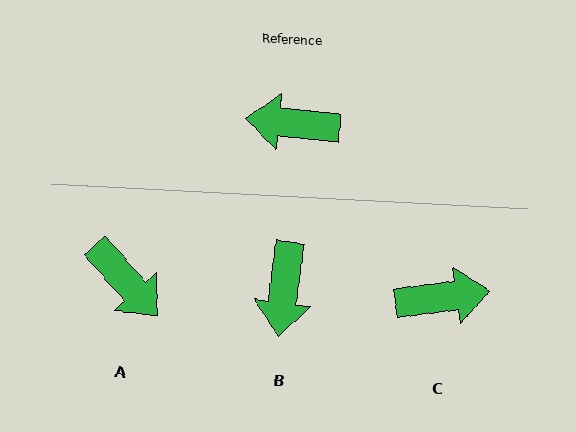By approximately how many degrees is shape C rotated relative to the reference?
Approximately 166 degrees clockwise.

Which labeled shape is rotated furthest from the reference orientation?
C, about 166 degrees away.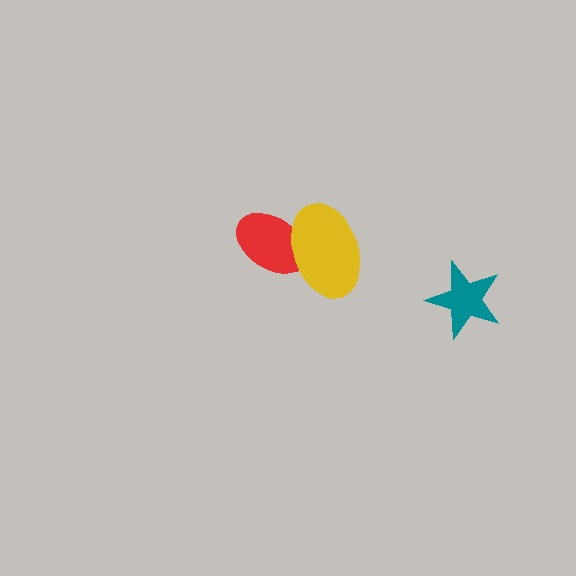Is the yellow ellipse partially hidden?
No, no other shape covers it.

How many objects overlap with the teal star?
0 objects overlap with the teal star.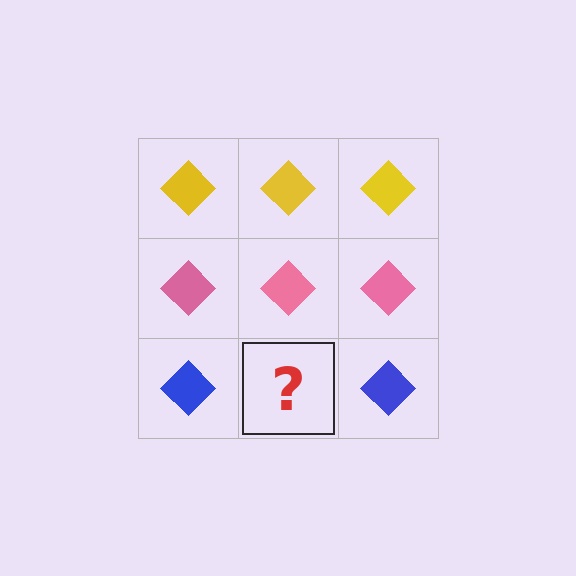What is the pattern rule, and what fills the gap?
The rule is that each row has a consistent color. The gap should be filled with a blue diamond.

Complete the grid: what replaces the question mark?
The question mark should be replaced with a blue diamond.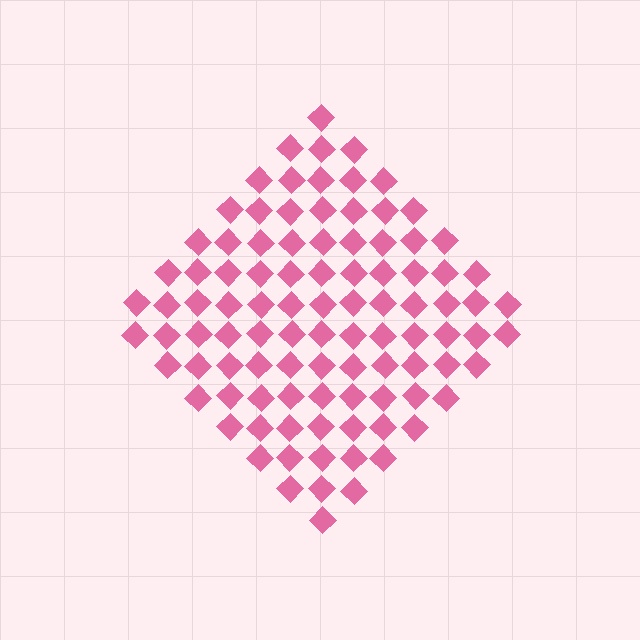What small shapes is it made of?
It is made of small diamonds.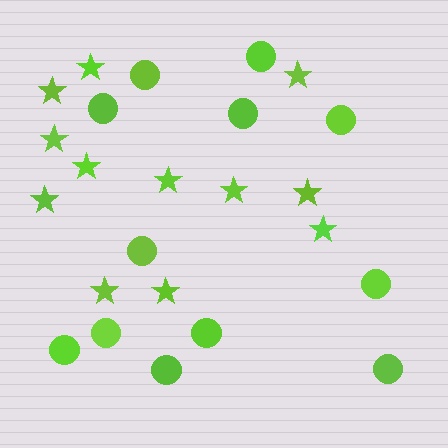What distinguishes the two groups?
There are 2 groups: one group of stars (12) and one group of circles (12).